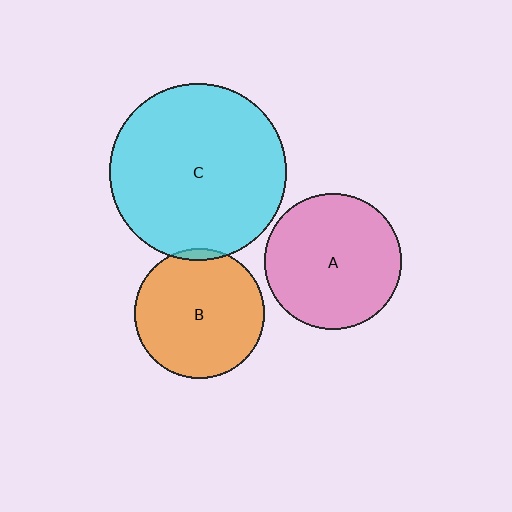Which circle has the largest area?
Circle C (cyan).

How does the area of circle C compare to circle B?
Approximately 1.8 times.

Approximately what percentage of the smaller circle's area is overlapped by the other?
Approximately 5%.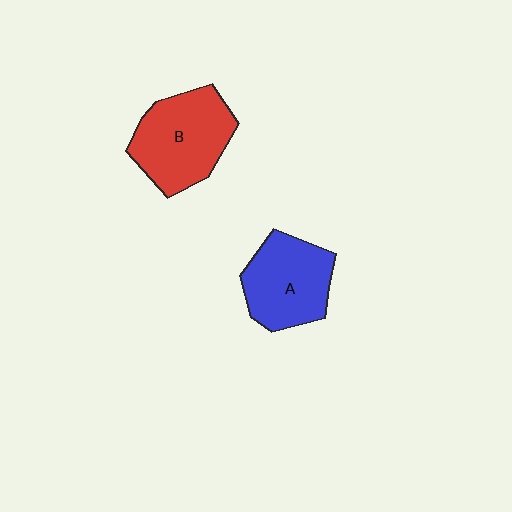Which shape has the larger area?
Shape B (red).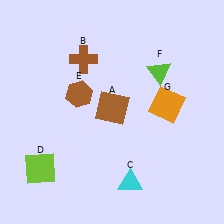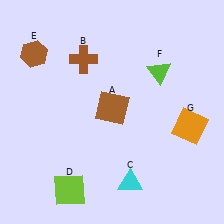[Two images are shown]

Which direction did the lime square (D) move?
The lime square (D) moved right.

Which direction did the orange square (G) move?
The orange square (G) moved right.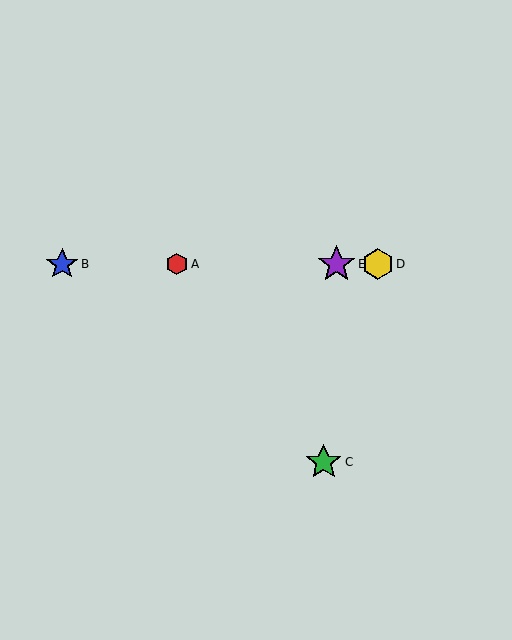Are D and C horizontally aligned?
No, D is at y≈264 and C is at y≈462.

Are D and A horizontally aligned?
Yes, both are at y≈264.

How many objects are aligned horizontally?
4 objects (A, B, D, E) are aligned horizontally.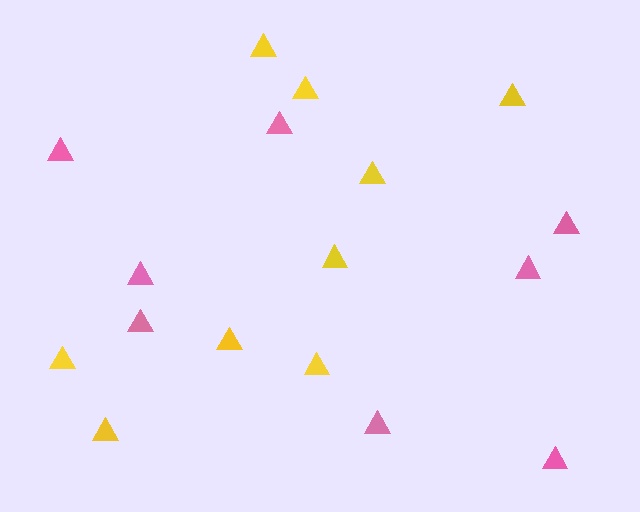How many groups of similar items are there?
There are 2 groups: one group of pink triangles (8) and one group of yellow triangles (9).